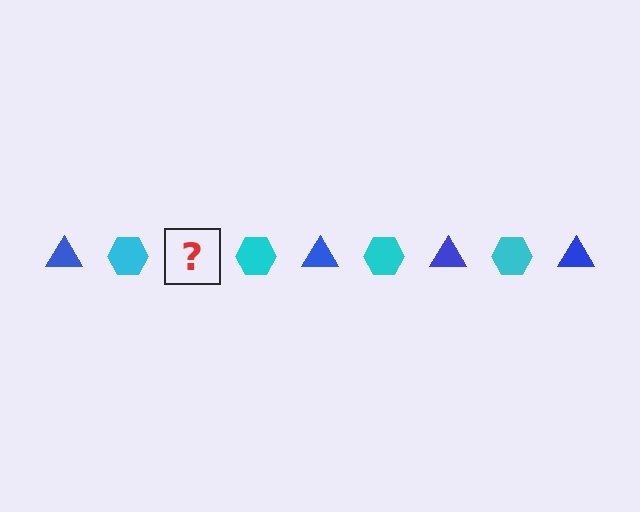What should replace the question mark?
The question mark should be replaced with a blue triangle.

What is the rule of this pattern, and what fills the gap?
The rule is that the pattern alternates between blue triangle and cyan hexagon. The gap should be filled with a blue triangle.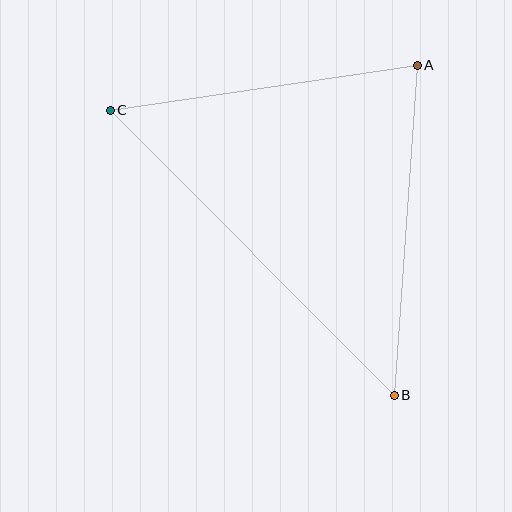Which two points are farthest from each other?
Points B and C are farthest from each other.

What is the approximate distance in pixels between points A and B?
The distance between A and B is approximately 331 pixels.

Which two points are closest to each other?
Points A and C are closest to each other.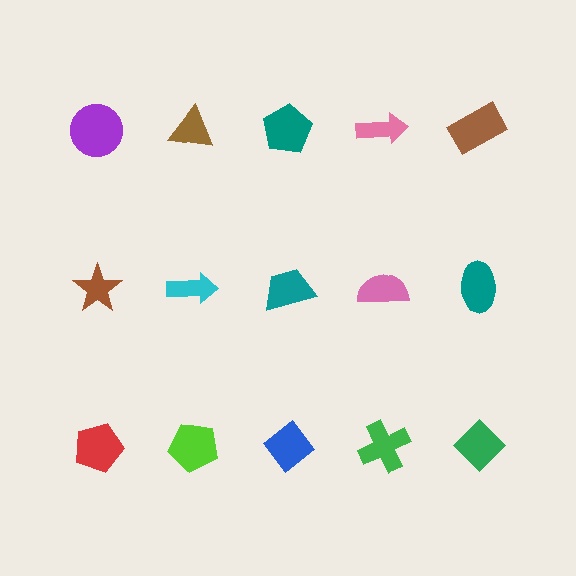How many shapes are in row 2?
5 shapes.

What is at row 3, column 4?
A green cross.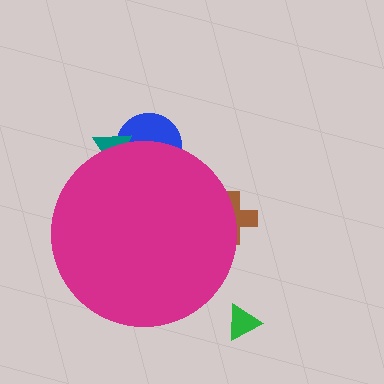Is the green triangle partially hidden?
No, the green triangle is fully visible.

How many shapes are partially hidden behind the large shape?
3 shapes are partially hidden.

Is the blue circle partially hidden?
Yes, the blue circle is partially hidden behind the magenta circle.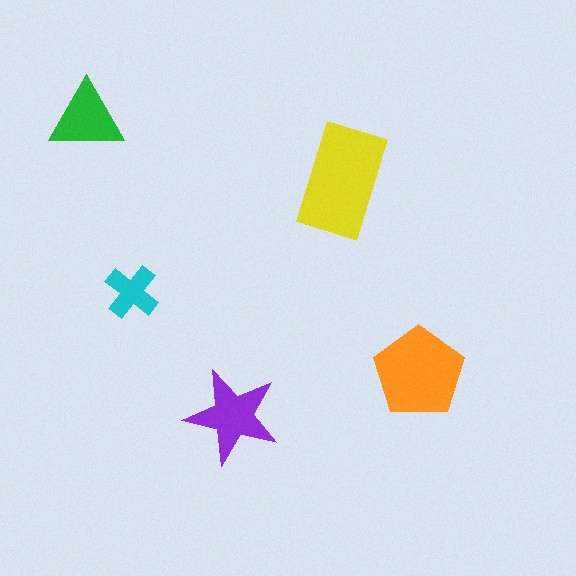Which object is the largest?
The yellow rectangle.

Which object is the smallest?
The cyan cross.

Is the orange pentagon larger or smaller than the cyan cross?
Larger.